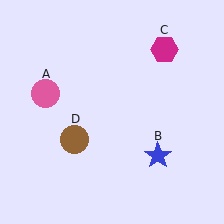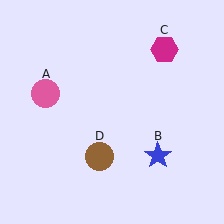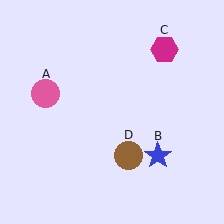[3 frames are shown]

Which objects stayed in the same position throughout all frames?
Pink circle (object A) and blue star (object B) and magenta hexagon (object C) remained stationary.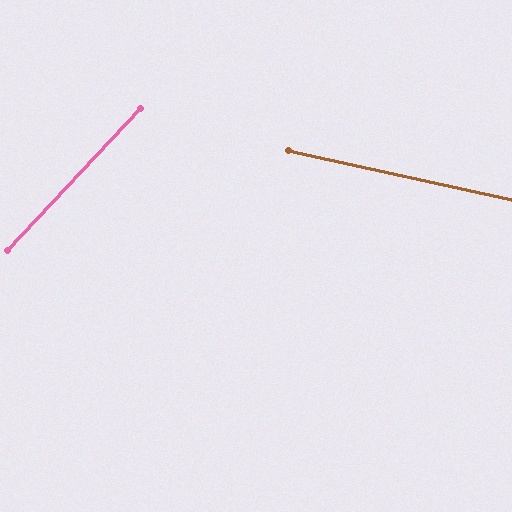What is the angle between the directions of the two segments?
Approximately 59 degrees.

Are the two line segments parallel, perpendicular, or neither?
Neither parallel nor perpendicular — they differ by about 59°.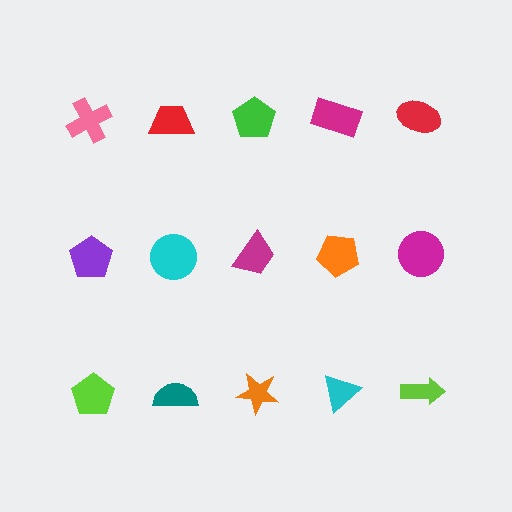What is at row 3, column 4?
A cyan triangle.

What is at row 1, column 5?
A red ellipse.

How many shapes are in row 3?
5 shapes.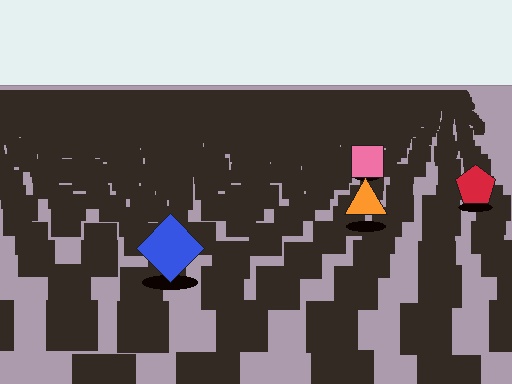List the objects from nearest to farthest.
From nearest to farthest: the blue diamond, the orange triangle, the red pentagon, the pink square.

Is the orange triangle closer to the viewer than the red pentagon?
Yes. The orange triangle is closer — you can tell from the texture gradient: the ground texture is coarser near it.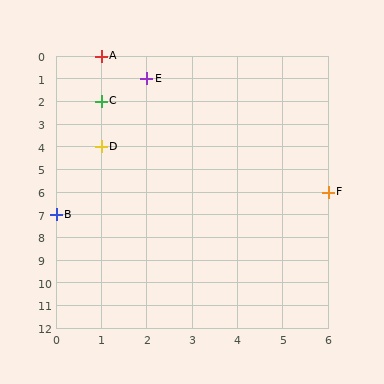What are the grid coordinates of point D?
Point D is at grid coordinates (1, 4).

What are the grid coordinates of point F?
Point F is at grid coordinates (6, 6).